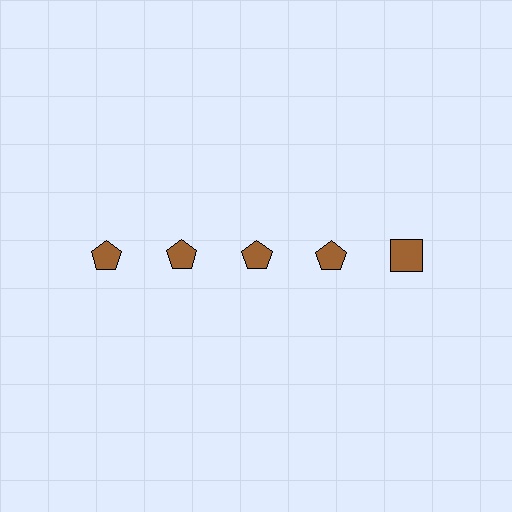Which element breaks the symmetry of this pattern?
The brown square in the top row, rightmost column breaks the symmetry. All other shapes are brown pentagons.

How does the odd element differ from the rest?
It has a different shape: square instead of pentagon.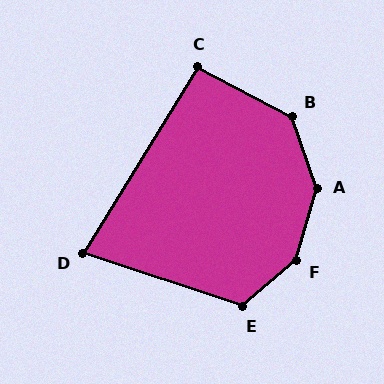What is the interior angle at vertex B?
Approximately 137 degrees (obtuse).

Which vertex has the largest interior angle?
F, at approximately 146 degrees.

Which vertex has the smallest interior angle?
D, at approximately 77 degrees.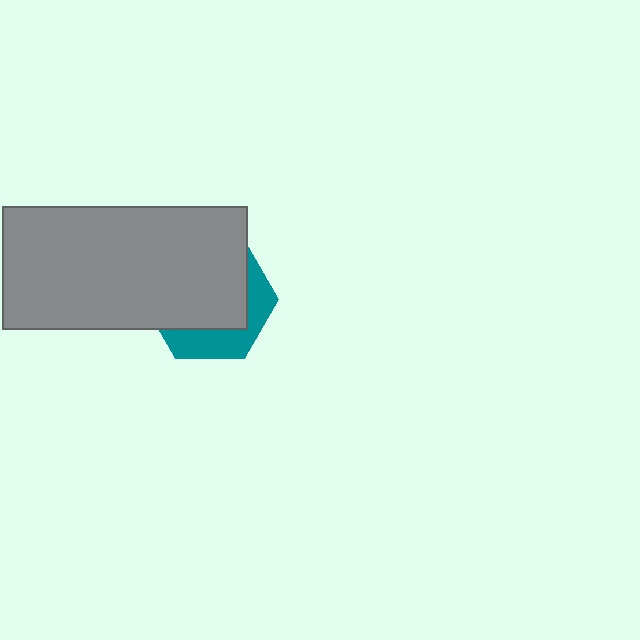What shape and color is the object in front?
The object in front is a gray rectangle.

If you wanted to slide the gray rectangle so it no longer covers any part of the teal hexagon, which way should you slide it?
Slide it up — that is the most direct way to separate the two shapes.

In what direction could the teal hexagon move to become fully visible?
The teal hexagon could move down. That would shift it out from behind the gray rectangle entirely.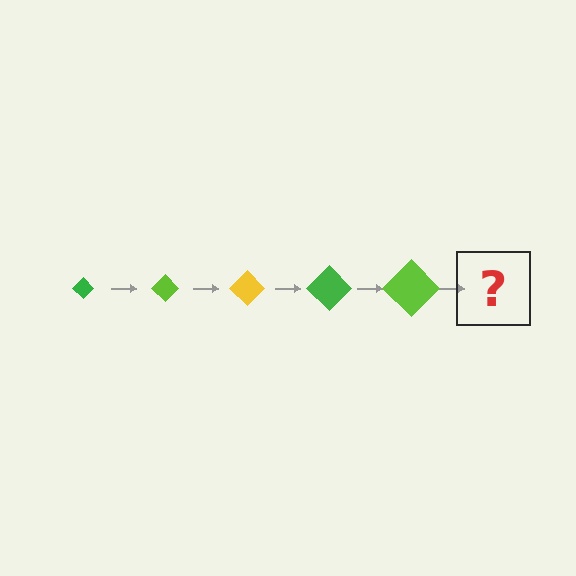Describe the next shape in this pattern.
It should be a yellow diamond, larger than the previous one.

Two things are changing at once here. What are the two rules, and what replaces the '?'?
The two rules are that the diamond grows larger each step and the color cycles through green, lime, and yellow. The '?' should be a yellow diamond, larger than the previous one.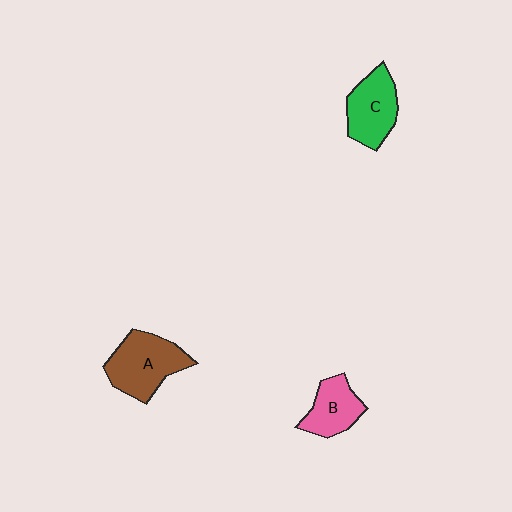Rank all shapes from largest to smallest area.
From largest to smallest: A (brown), C (green), B (pink).